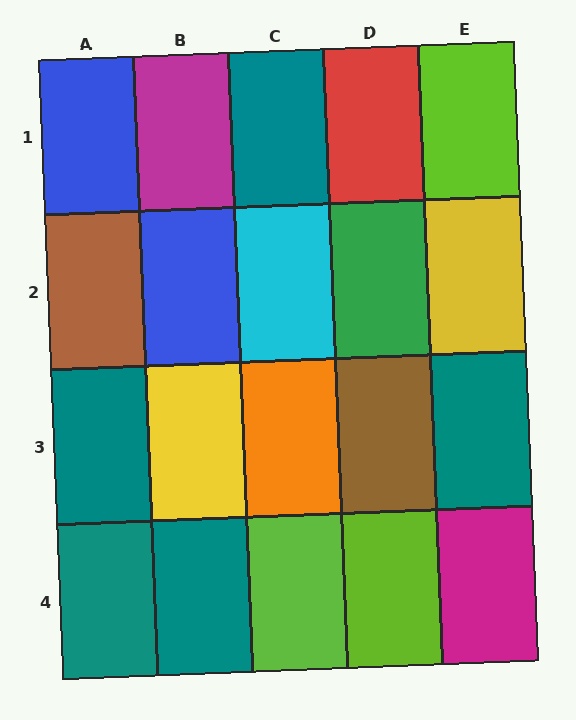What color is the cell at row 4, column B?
Teal.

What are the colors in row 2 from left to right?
Brown, blue, cyan, green, yellow.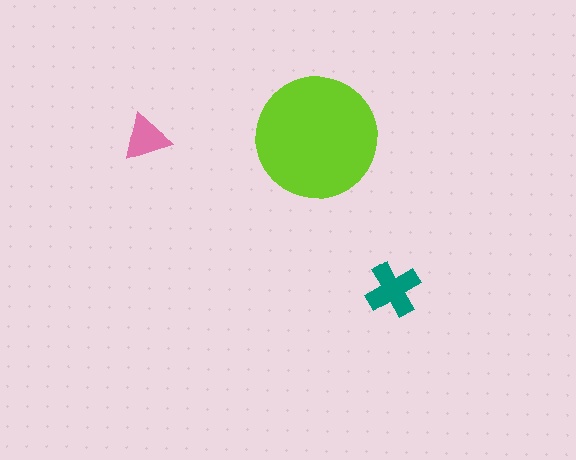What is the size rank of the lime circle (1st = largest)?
1st.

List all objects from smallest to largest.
The pink triangle, the teal cross, the lime circle.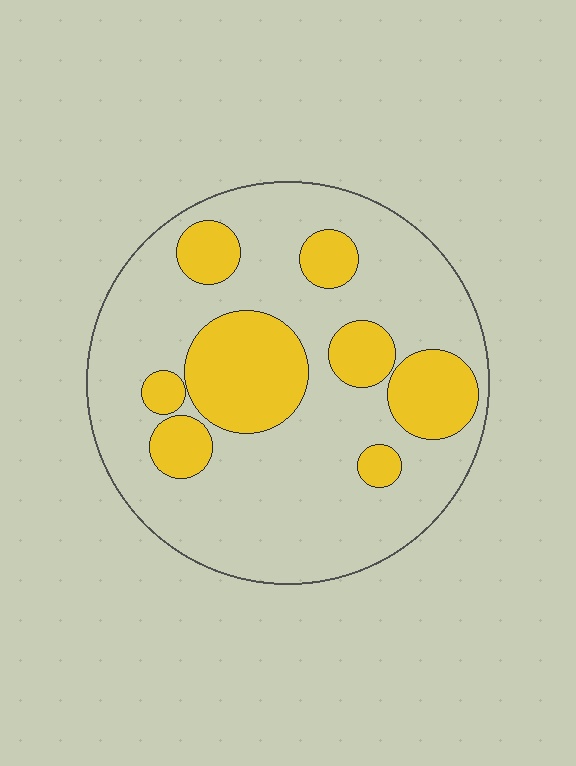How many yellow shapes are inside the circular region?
8.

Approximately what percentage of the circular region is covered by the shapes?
Approximately 25%.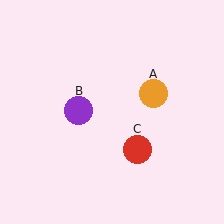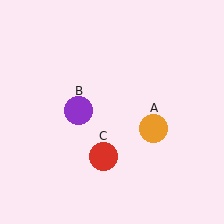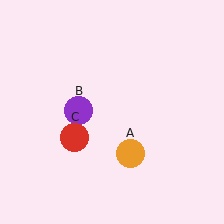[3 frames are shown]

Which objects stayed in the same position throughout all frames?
Purple circle (object B) remained stationary.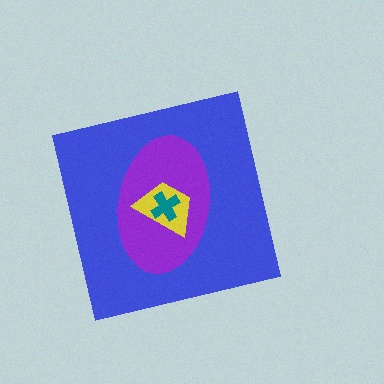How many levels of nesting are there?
4.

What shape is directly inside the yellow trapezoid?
The teal cross.